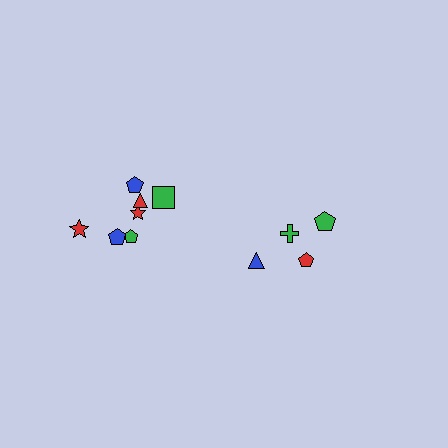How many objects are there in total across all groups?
There are 11 objects.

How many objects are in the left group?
There are 7 objects.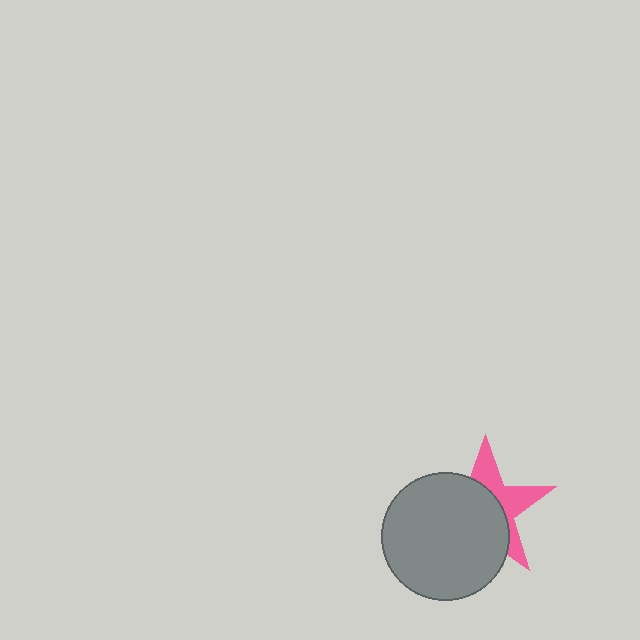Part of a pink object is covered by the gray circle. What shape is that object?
It is a star.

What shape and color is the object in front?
The object in front is a gray circle.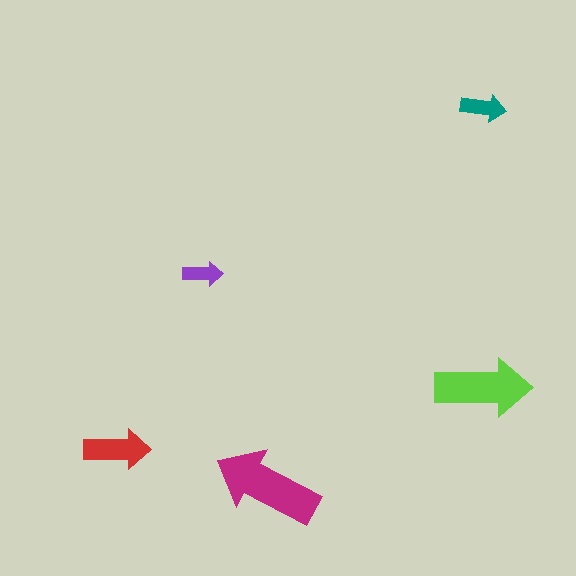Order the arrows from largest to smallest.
the magenta one, the lime one, the red one, the teal one, the purple one.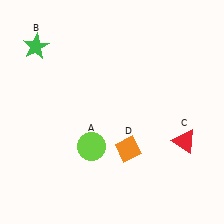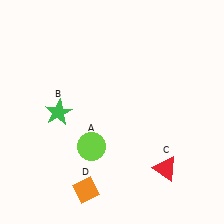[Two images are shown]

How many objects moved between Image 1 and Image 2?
3 objects moved between the two images.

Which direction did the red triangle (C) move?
The red triangle (C) moved down.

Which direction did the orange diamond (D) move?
The orange diamond (D) moved left.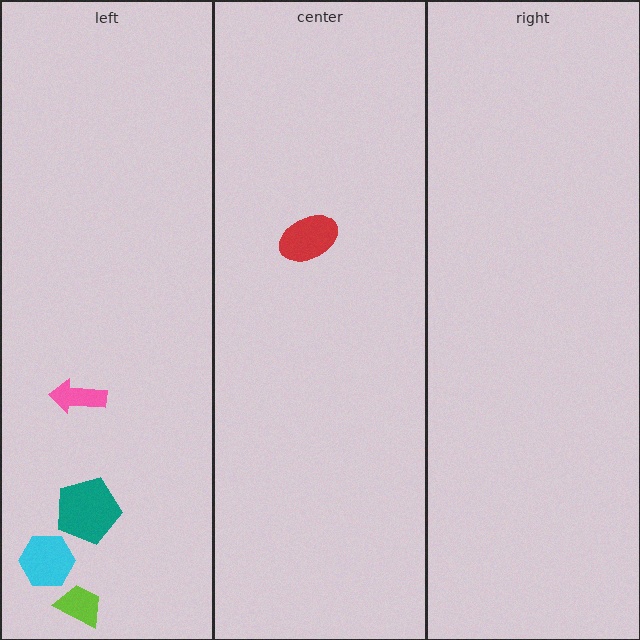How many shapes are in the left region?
4.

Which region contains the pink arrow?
The left region.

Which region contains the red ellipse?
The center region.